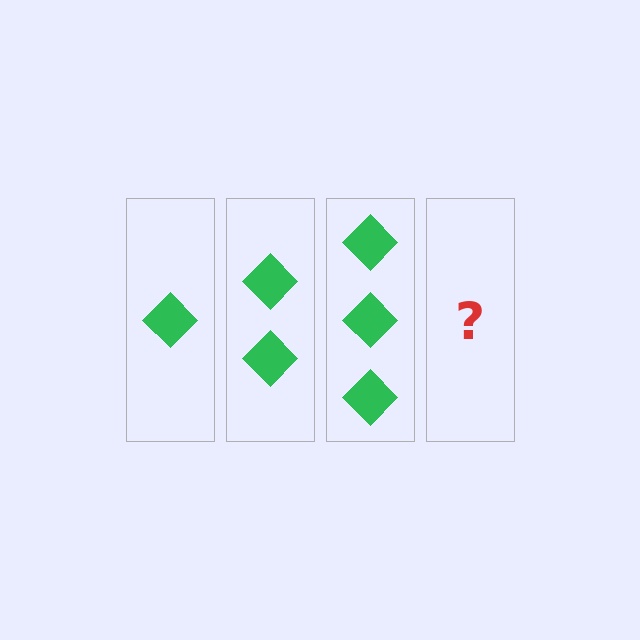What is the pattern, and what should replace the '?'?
The pattern is that each step adds one more diamond. The '?' should be 4 diamonds.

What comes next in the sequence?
The next element should be 4 diamonds.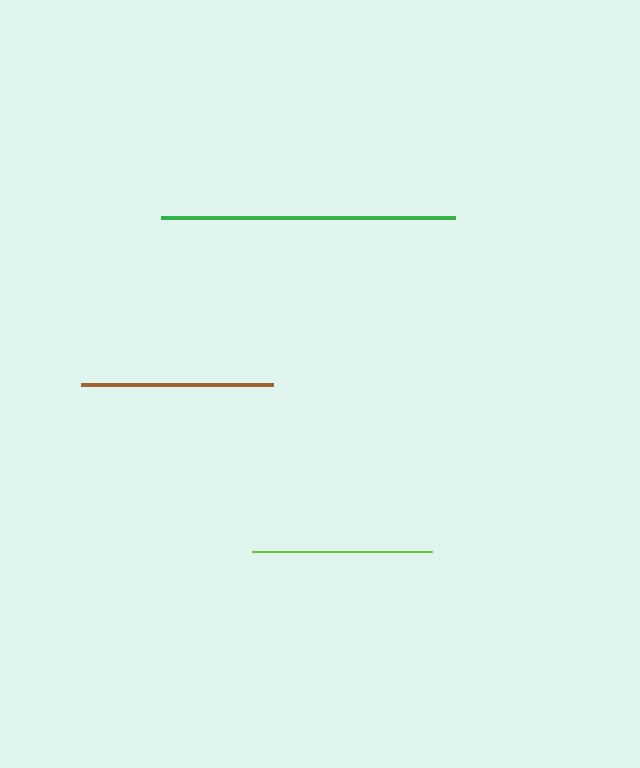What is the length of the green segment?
The green segment is approximately 294 pixels long.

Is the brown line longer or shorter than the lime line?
The brown line is longer than the lime line.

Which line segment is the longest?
The green line is the longest at approximately 294 pixels.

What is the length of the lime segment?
The lime segment is approximately 180 pixels long.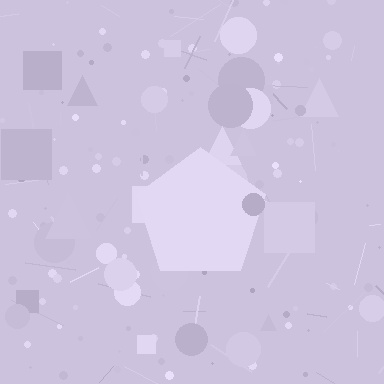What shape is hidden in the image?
A pentagon is hidden in the image.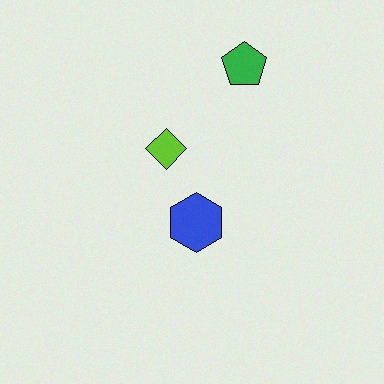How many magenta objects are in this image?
There are no magenta objects.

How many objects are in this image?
There are 3 objects.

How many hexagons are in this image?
There is 1 hexagon.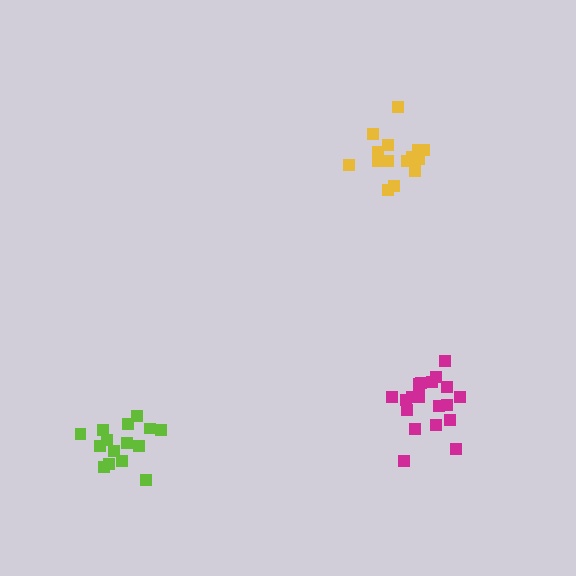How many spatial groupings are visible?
There are 3 spatial groupings.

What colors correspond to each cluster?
The clusters are colored: magenta, lime, yellow.